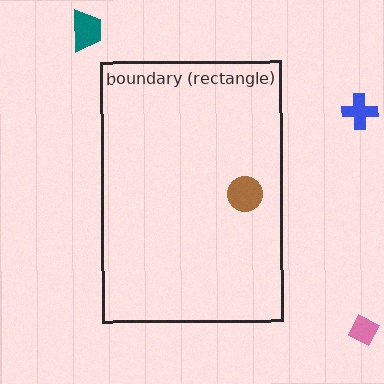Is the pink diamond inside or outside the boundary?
Outside.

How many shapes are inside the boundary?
1 inside, 3 outside.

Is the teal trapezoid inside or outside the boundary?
Outside.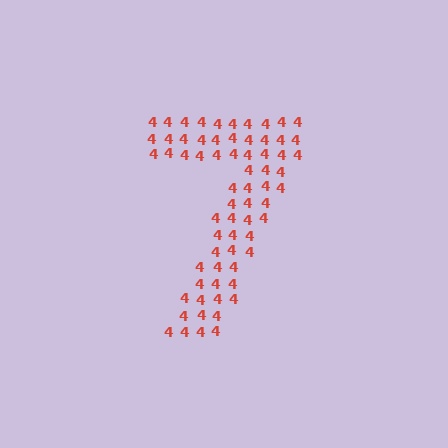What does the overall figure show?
The overall figure shows the digit 7.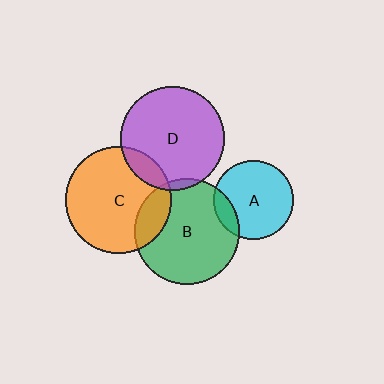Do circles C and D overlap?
Yes.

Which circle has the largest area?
Circle C (orange).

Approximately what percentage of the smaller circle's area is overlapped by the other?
Approximately 15%.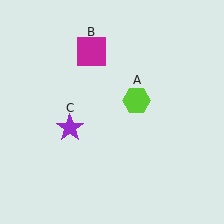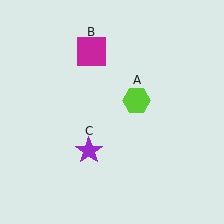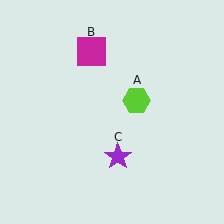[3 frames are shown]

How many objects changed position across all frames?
1 object changed position: purple star (object C).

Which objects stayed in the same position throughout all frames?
Lime hexagon (object A) and magenta square (object B) remained stationary.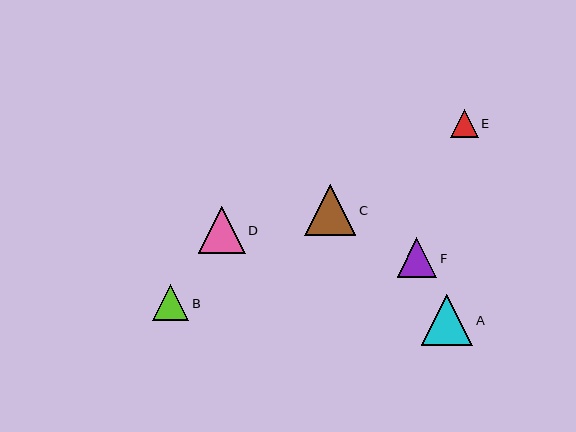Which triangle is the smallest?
Triangle E is the smallest with a size of approximately 28 pixels.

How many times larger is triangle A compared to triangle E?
Triangle A is approximately 1.8 times the size of triangle E.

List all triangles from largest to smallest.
From largest to smallest: A, C, D, F, B, E.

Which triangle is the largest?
Triangle A is the largest with a size of approximately 52 pixels.